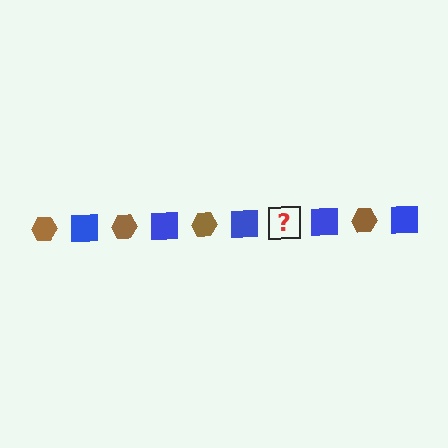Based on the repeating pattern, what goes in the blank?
The blank should be a brown hexagon.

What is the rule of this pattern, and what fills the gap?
The rule is that the pattern alternates between brown hexagon and blue square. The gap should be filled with a brown hexagon.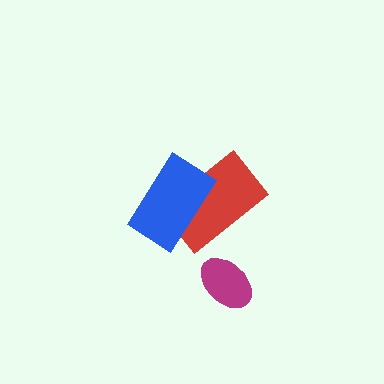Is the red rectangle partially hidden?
Yes, it is partially covered by another shape.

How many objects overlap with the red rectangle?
1 object overlaps with the red rectangle.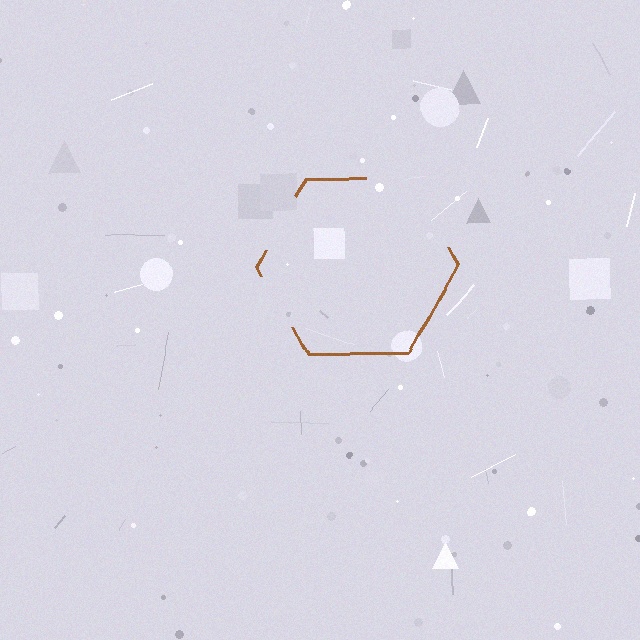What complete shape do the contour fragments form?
The contour fragments form a hexagon.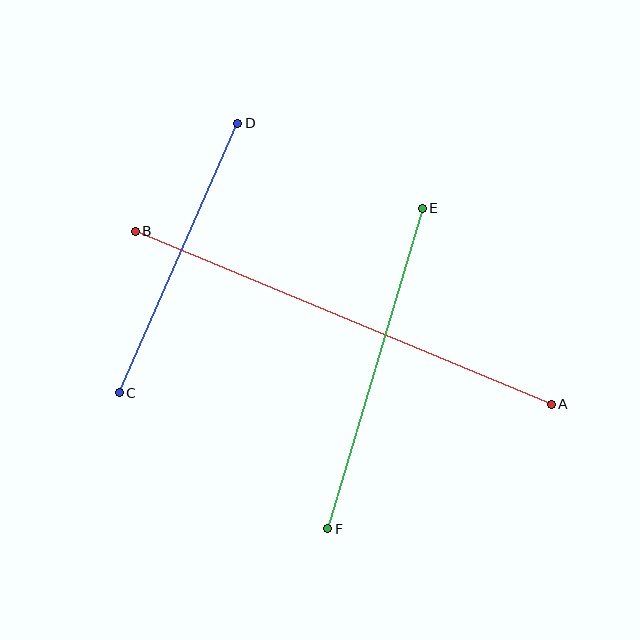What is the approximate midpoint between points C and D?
The midpoint is at approximately (178, 258) pixels.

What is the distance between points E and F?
The distance is approximately 334 pixels.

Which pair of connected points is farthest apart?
Points A and B are farthest apart.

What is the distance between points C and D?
The distance is approximately 295 pixels.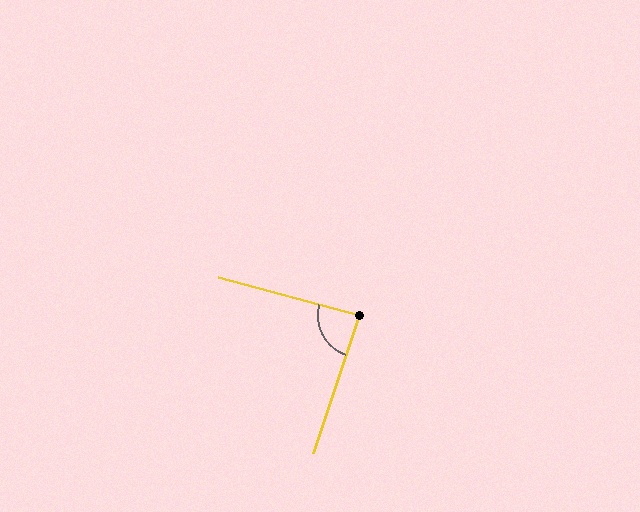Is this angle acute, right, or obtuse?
It is approximately a right angle.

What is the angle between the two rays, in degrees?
Approximately 87 degrees.